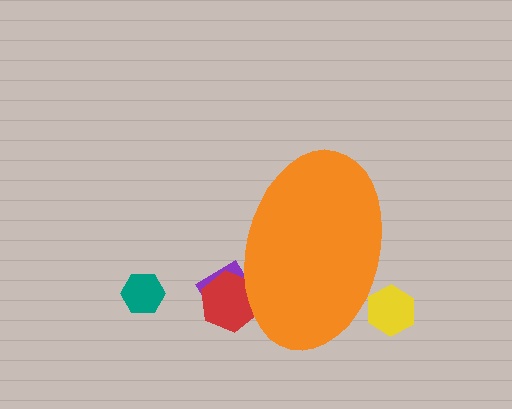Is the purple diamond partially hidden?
Yes, the purple diamond is partially hidden behind the orange ellipse.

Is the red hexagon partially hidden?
Yes, the red hexagon is partially hidden behind the orange ellipse.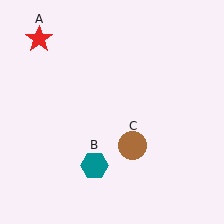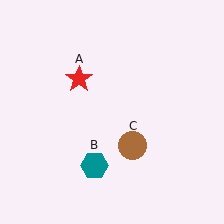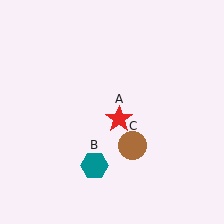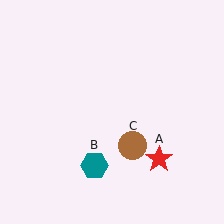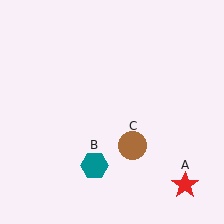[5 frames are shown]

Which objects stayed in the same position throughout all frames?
Teal hexagon (object B) and brown circle (object C) remained stationary.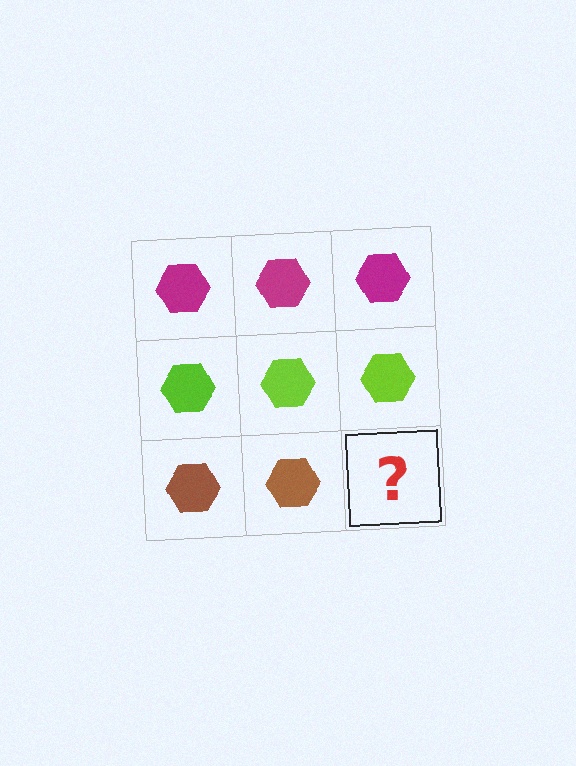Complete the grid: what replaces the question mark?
The question mark should be replaced with a brown hexagon.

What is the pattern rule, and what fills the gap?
The rule is that each row has a consistent color. The gap should be filled with a brown hexagon.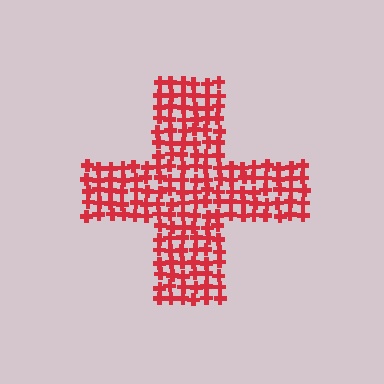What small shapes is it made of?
It is made of small crosses.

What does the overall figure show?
The overall figure shows a cross.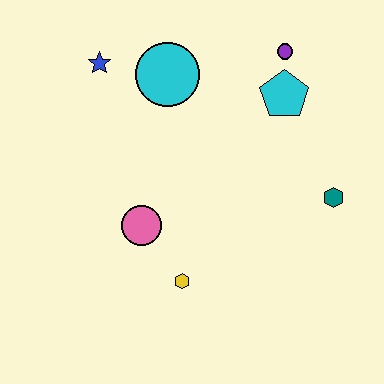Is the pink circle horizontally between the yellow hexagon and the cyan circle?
No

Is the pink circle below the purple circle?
Yes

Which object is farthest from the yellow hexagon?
The purple circle is farthest from the yellow hexagon.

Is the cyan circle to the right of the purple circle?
No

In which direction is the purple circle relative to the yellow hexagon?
The purple circle is above the yellow hexagon.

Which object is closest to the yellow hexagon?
The pink circle is closest to the yellow hexagon.